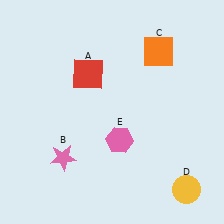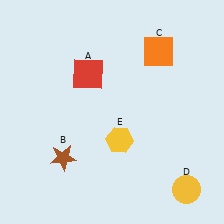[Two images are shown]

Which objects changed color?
B changed from pink to brown. E changed from pink to yellow.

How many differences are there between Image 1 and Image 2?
There are 2 differences between the two images.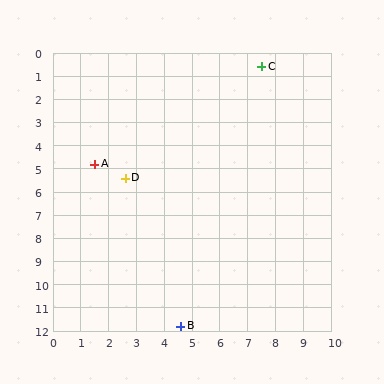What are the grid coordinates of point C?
Point C is at approximately (7.5, 0.6).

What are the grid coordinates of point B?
Point B is at approximately (4.6, 11.8).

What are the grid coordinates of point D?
Point D is at approximately (2.6, 5.4).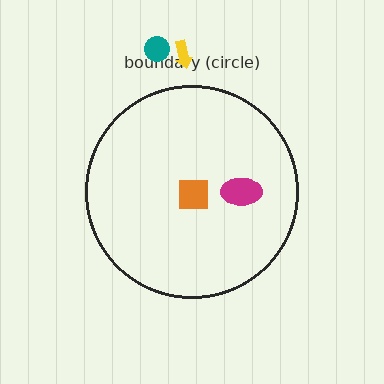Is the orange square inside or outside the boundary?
Inside.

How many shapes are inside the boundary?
2 inside, 2 outside.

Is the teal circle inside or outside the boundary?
Outside.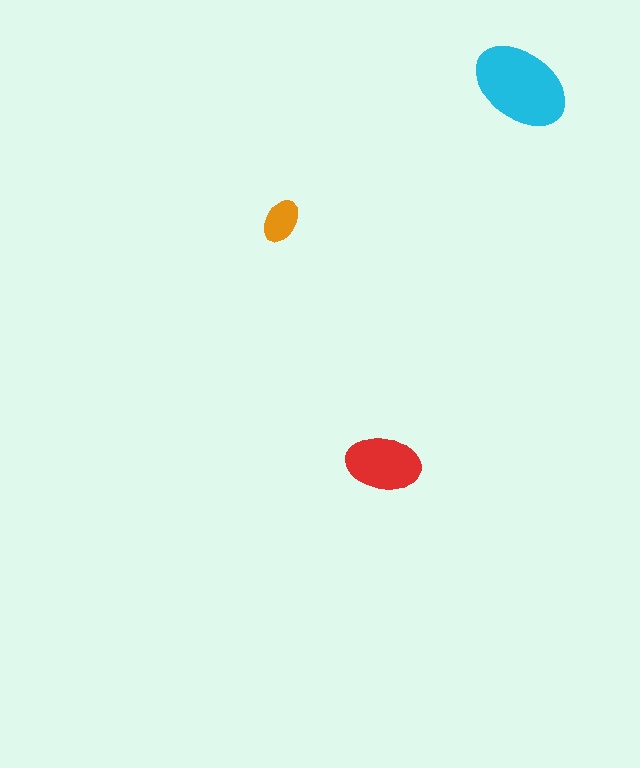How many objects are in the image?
There are 3 objects in the image.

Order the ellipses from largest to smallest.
the cyan one, the red one, the orange one.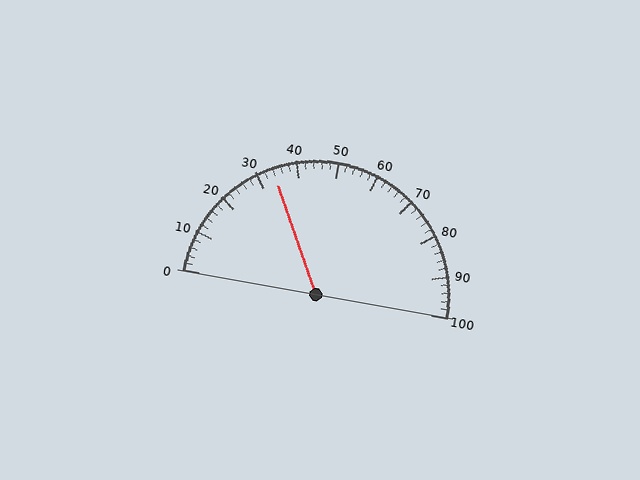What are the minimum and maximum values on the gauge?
The gauge ranges from 0 to 100.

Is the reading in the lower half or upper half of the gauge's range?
The reading is in the lower half of the range (0 to 100).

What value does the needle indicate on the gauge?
The needle indicates approximately 34.